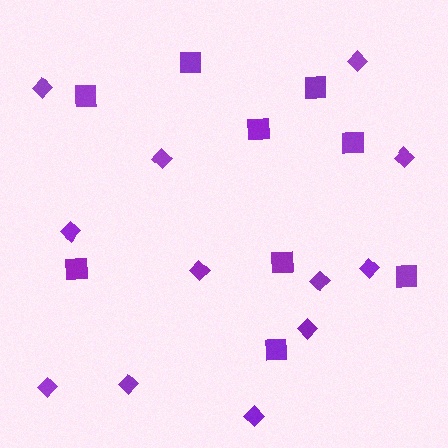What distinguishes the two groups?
There are 2 groups: one group of diamonds (12) and one group of squares (9).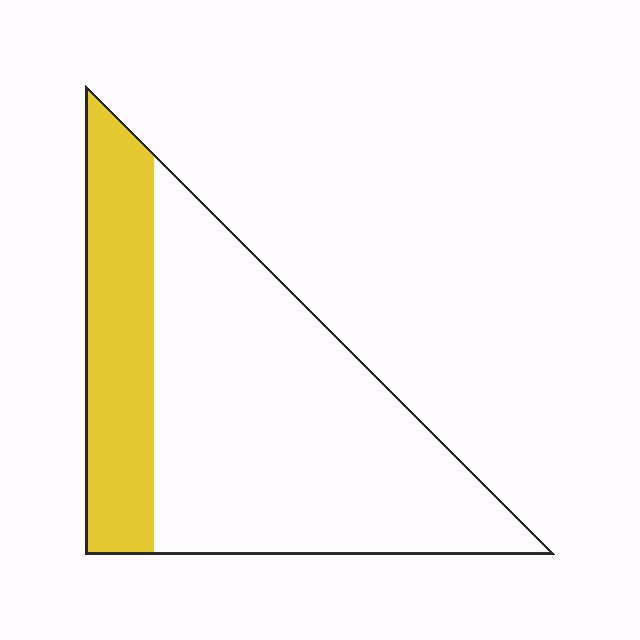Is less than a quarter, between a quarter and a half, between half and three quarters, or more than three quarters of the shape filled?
Between a quarter and a half.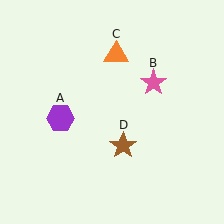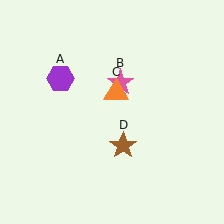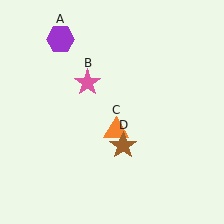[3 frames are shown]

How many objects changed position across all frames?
3 objects changed position: purple hexagon (object A), pink star (object B), orange triangle (object C).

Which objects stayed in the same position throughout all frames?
Brown star (object D) remained stationary.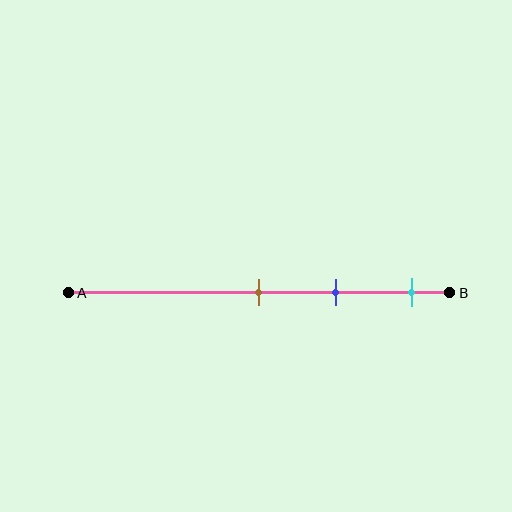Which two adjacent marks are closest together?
The brown and blue marks are the closest adjacent pair.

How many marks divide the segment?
There are 3 marks dividing the segment.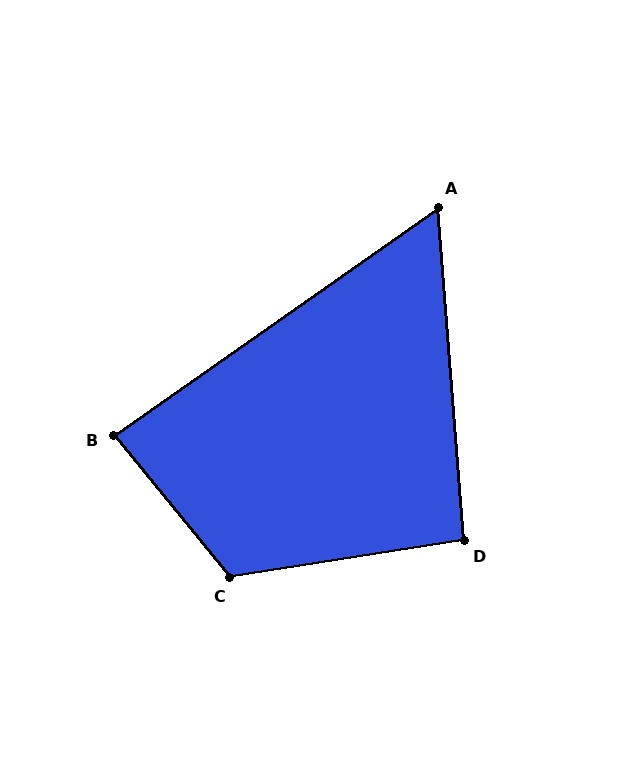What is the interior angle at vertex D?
Approximately 94 degrees (approximately right).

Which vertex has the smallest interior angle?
A, at approximately 59 degrees.